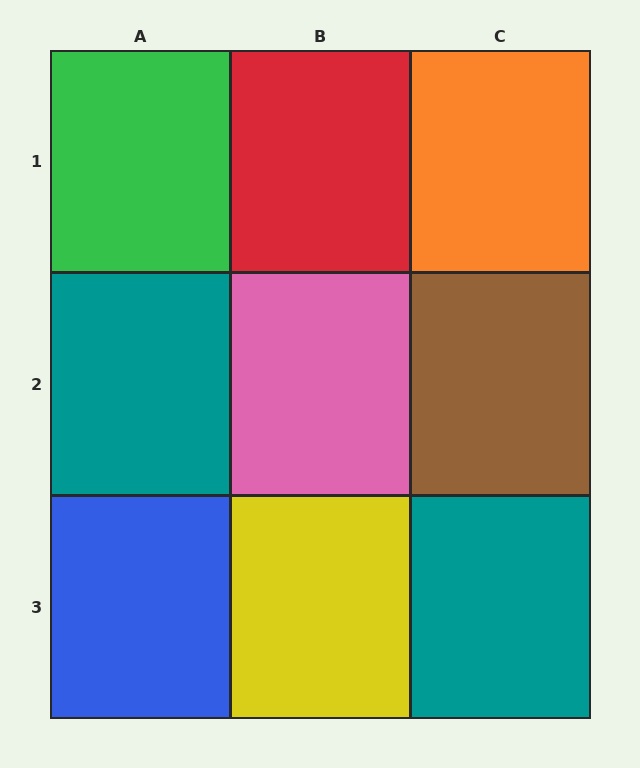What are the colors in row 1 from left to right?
Green, red, orange.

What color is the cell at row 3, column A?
Blue.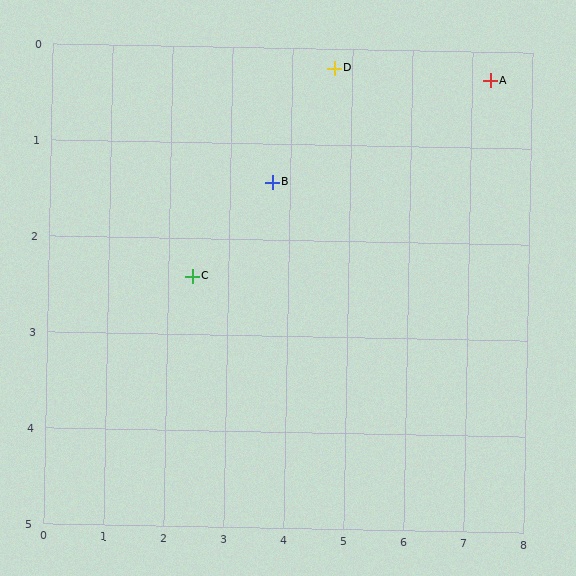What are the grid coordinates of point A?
Point A is at approximately (7.3, 0.3).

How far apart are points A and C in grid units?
Points A and C are about 5.3 grid units apart.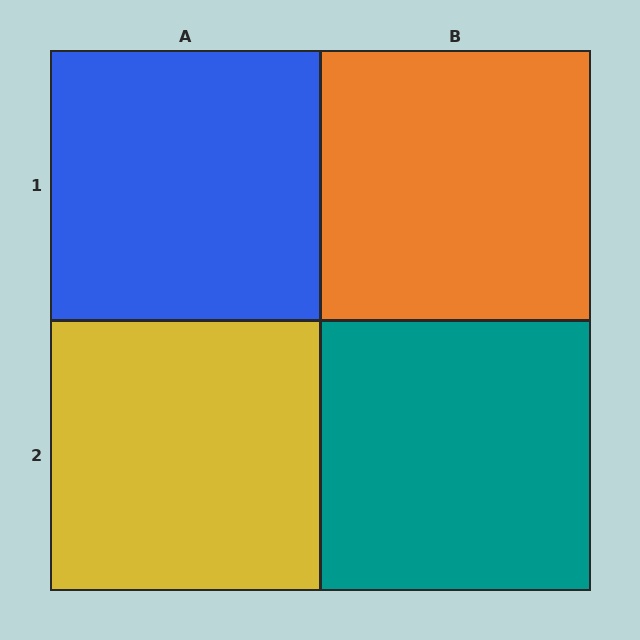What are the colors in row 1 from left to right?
Blue, orange.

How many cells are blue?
1 cell is blue.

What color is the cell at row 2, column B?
Teal.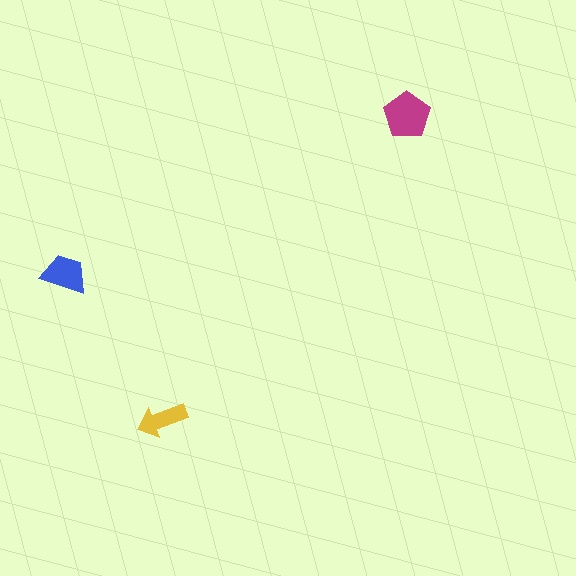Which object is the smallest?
The yellow arrow.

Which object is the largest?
The magenta pentagon.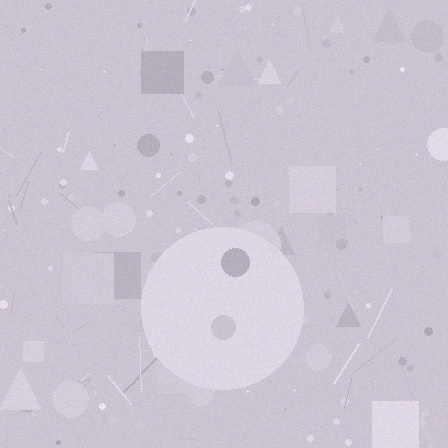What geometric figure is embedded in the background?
A circle is embedded in the background.